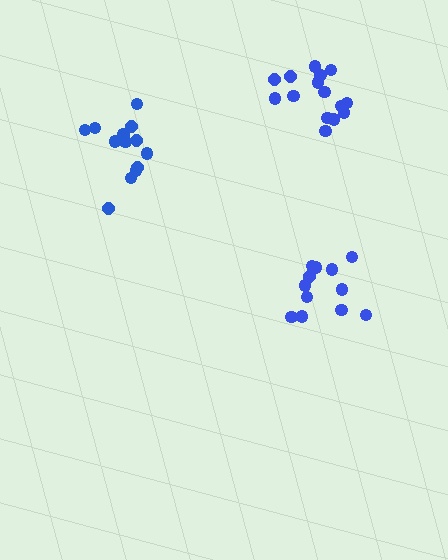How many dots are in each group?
Group 1: 14 dots, Group 2: 15 dots, Group 3: 12 dots (41 total).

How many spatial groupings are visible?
There are 3 spatial groupings.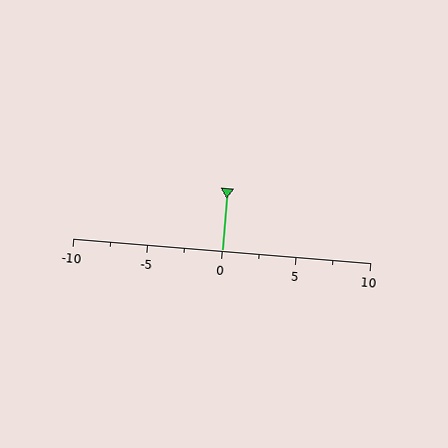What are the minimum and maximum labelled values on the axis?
The axis runs from -10 to 10.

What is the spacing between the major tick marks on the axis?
The major ticks are spaced 5 apart.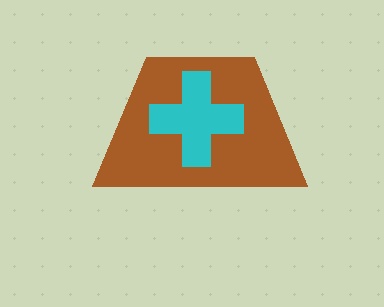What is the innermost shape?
The cyan cross.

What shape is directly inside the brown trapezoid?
The cyan cross.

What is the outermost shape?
The brown trapezoid.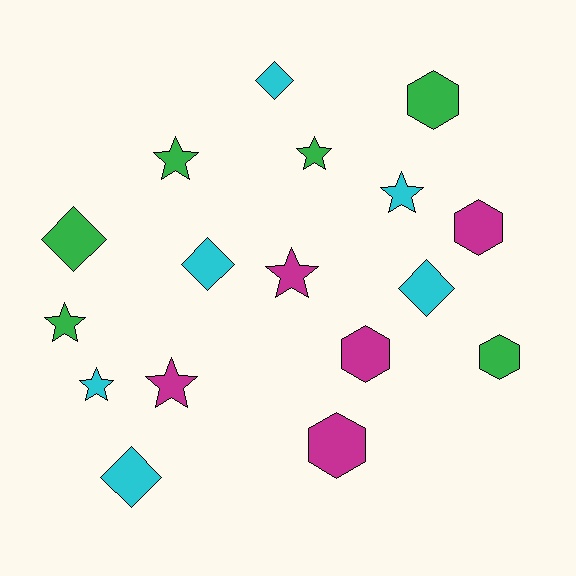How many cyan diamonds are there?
There are 4 cyan diamonds.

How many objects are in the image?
There are 17 objects.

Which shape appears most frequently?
Star, with 7 objects.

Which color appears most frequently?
Cyan, with 6 objects.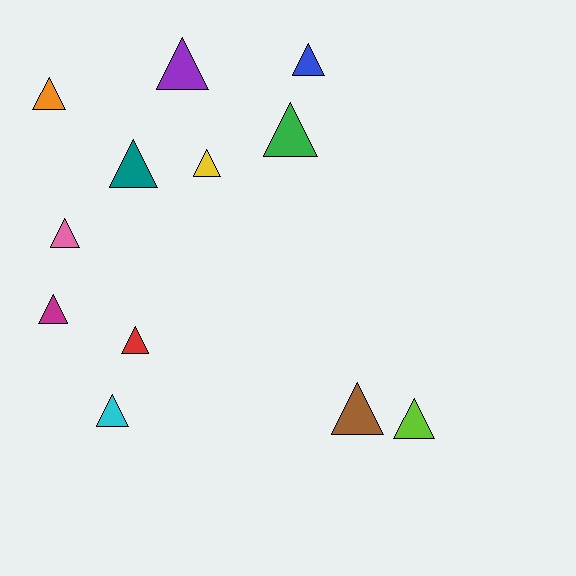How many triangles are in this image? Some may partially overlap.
There are 12 triangles.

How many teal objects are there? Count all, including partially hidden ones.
There is 1 teal object.